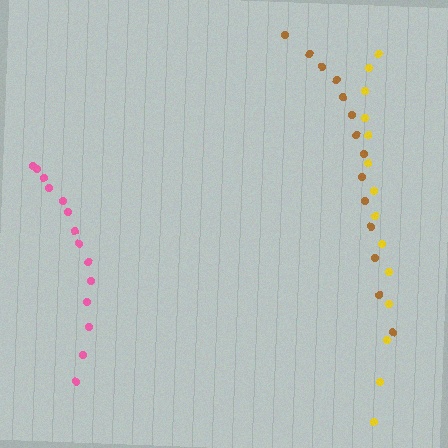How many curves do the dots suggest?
There are 3 distinct paths.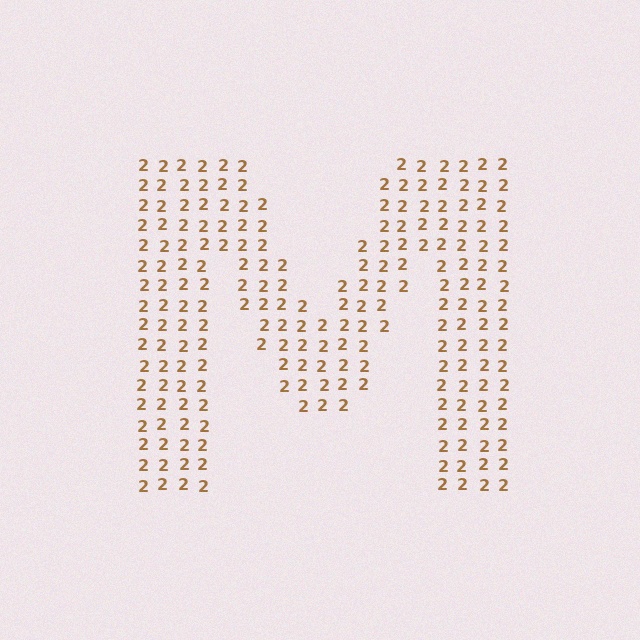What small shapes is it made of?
It is made of small digit 2's.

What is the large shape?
The large shape is the letter M.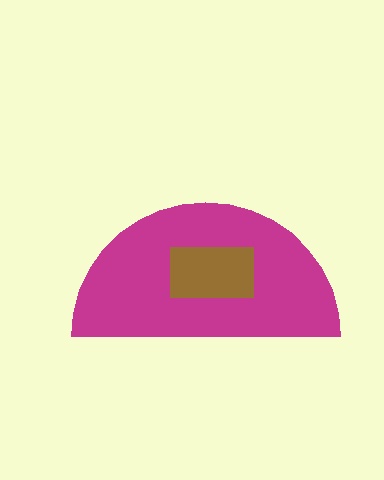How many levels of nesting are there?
2.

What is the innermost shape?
The brown rectangle.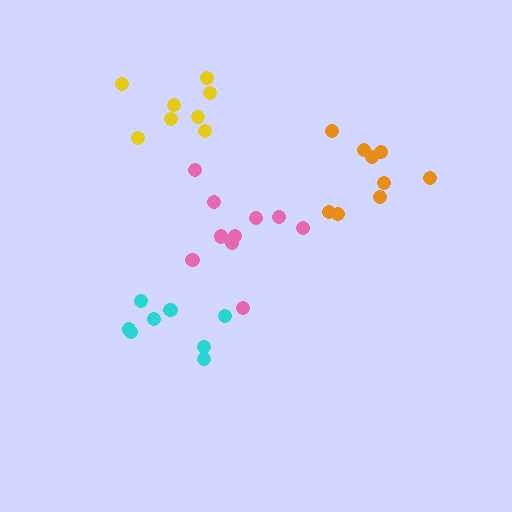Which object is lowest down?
The cyan cluster is bottommost.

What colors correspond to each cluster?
The clusters are colored: yellow, pink, orange, cyan.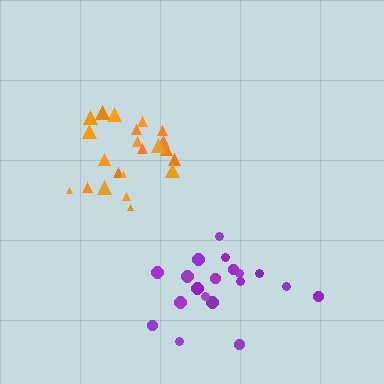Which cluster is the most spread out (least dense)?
Purple.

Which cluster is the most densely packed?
Orange.